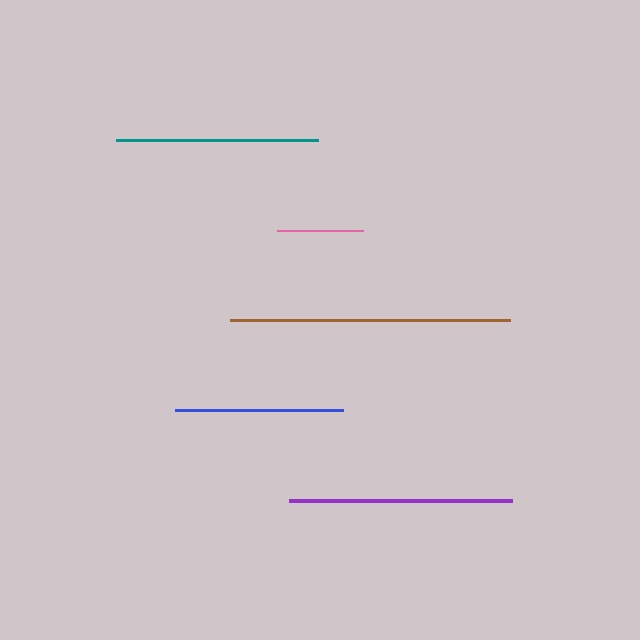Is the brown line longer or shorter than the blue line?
The brown line is longer than the blue line.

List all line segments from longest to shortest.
From longest to shortest: brown, purple, teal, blue, pink.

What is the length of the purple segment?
The purple segment is approximately 223 pixels long.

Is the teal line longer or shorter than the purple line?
The purple line is longer than the teal line.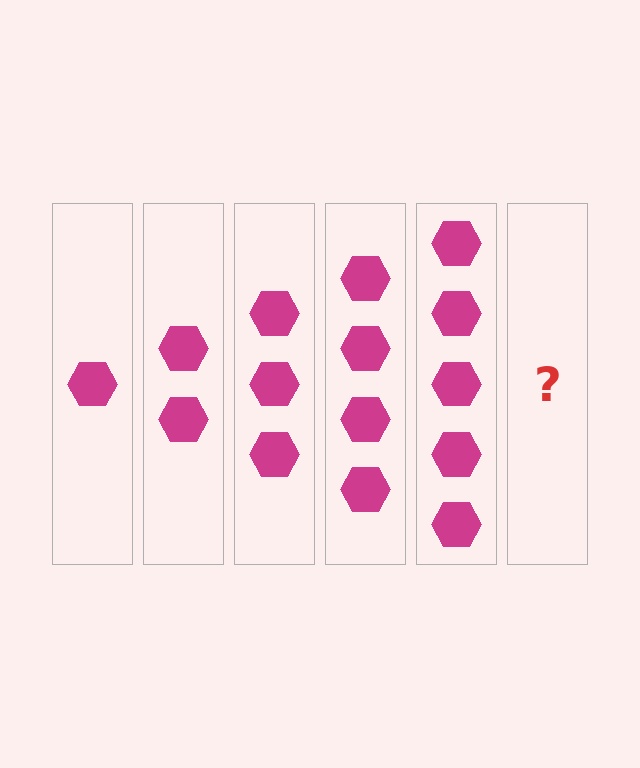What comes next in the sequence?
The next element should be 6 hexagons.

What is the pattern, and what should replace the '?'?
The pattern is that each step adds one more hexagon. The '?' should be 6 hexagons.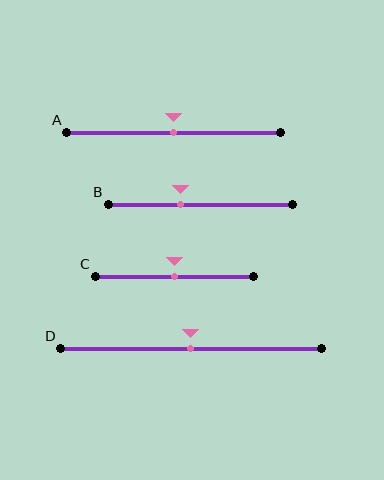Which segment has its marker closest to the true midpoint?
Segment A has its marker closest to the true midpoint.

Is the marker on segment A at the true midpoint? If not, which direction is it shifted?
Yes, the marker on segment A is at the true midpoint.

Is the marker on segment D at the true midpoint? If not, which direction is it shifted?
Yes, the marker on segment D is at the true midpoint.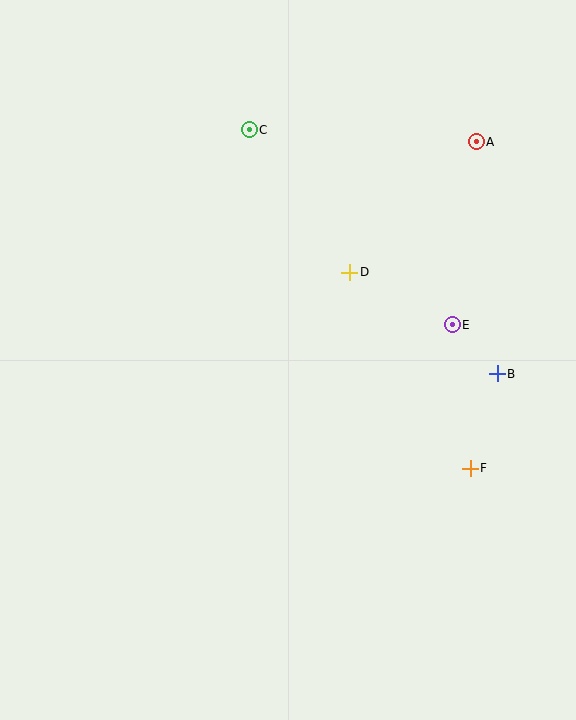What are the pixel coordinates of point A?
Point A is at (476, 142).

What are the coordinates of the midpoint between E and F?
The midpoint between E and F is at (461, 397).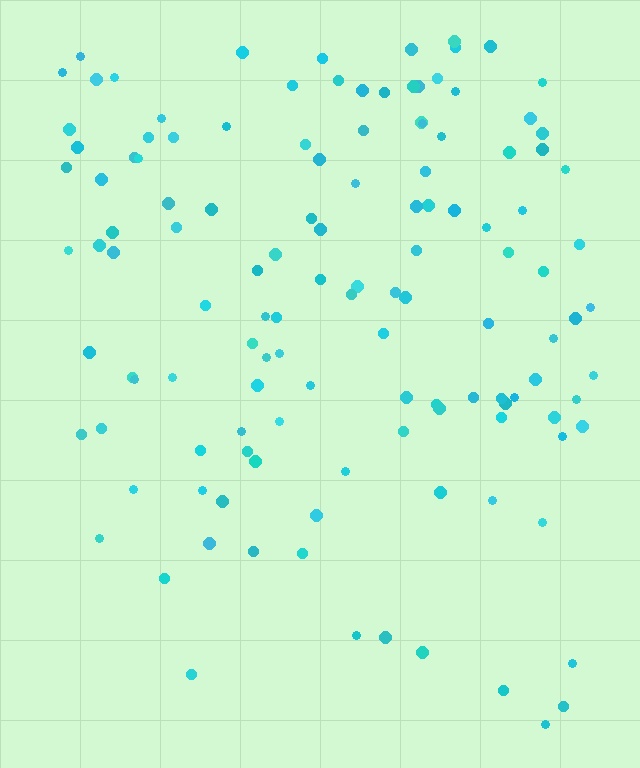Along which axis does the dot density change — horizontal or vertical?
Vertical.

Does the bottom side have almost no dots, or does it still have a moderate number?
Still a moderate number, just noticeably fewer than the top.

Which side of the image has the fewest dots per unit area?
The bottom.